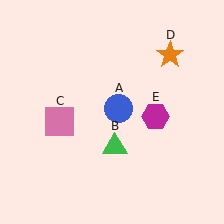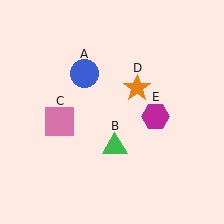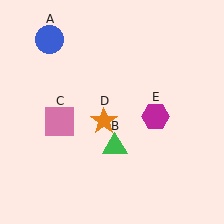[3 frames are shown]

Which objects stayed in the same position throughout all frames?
Green triangle (object B) and pink square (object C) and magenta hexagon (object E) remained stationary.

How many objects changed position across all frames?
2 objects changed position: blue circle (object A), orange star (object D).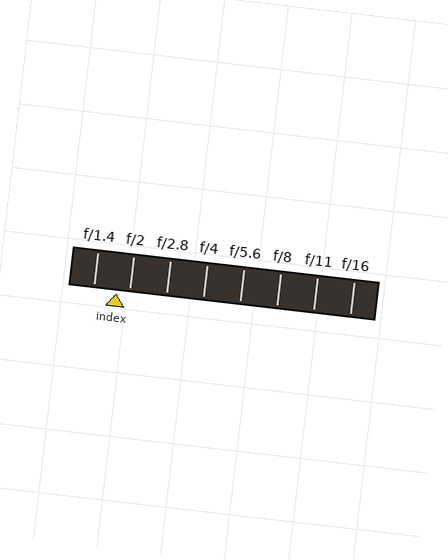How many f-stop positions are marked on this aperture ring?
There are 8 f-stop positions marked.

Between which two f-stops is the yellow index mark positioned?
The index mark is between f/1.4 and f/2.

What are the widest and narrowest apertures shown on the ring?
The widest aperture shown is f/1.4 and the narrowest is f/16.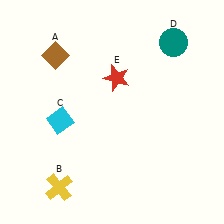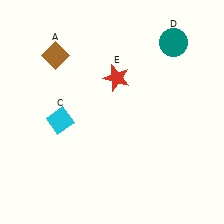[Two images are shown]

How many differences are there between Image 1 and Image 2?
There is 1 difference between the two images.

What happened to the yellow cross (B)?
The yellow cross (B) was removed in Image 2. It was in the bottom-left area of Image 1.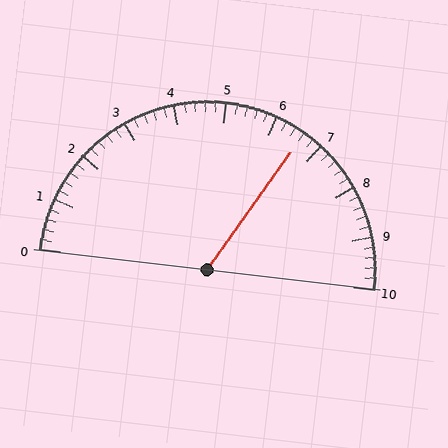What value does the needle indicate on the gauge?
The needle indicates approximately 6.6.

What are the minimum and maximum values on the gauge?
The gauge ranges from 0 to 10.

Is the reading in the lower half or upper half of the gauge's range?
The reading is in the upper half of the range (0 to 10).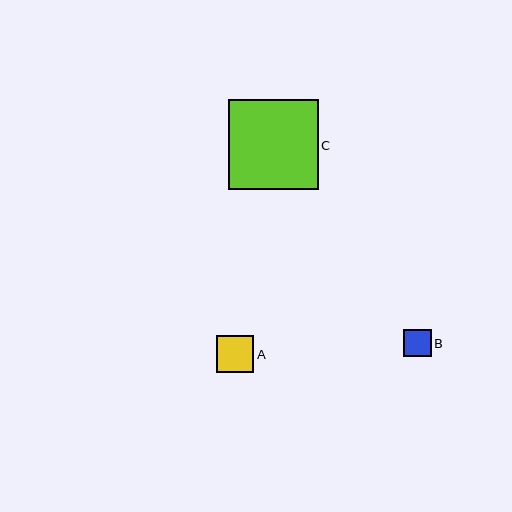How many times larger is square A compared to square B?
Square A is approximately 1.4 times the size of square B.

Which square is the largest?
Square C is the largest with a size of approximately 89 pixels.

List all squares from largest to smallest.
From largest to smallest: C, A, B.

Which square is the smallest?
Square B is the smallest with a size of approximately 27 pixels.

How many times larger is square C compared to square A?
Square C is approximately 2.4 times the size of square A.